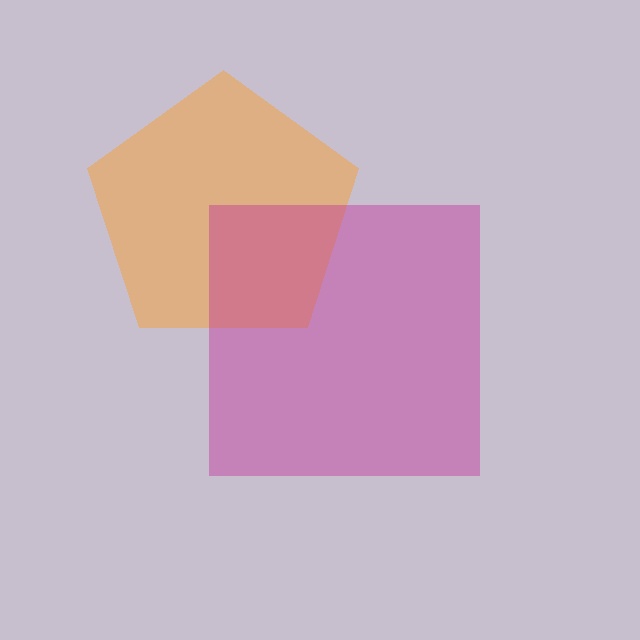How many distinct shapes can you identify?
There are 2 distinct shapes: an orange pentagon, a magenta square.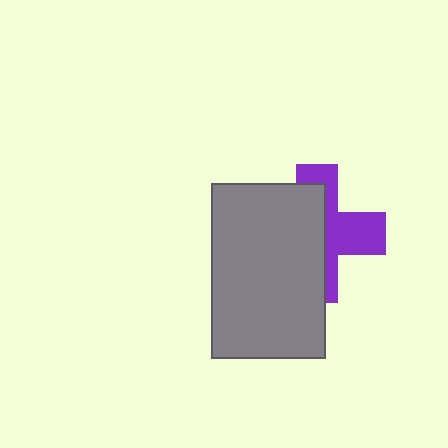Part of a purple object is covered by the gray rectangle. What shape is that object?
It is a cross.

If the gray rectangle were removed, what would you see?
You would see the complete purple cross.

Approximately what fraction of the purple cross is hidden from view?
Roughly 57% of the purple cross is hidden behind the gray rectangle.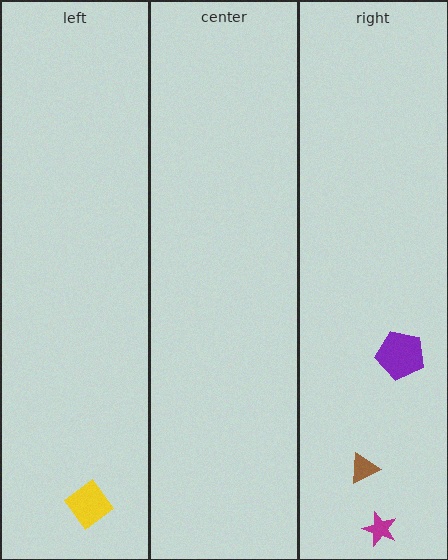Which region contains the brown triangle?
The right region.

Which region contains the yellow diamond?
The left region.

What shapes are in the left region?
The yellow diamond.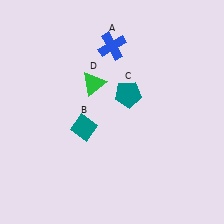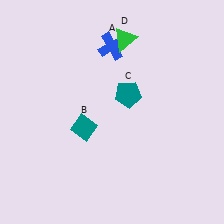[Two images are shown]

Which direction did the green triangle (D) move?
The green triangle (D) moved up.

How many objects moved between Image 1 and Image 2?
1 object moved between the two images.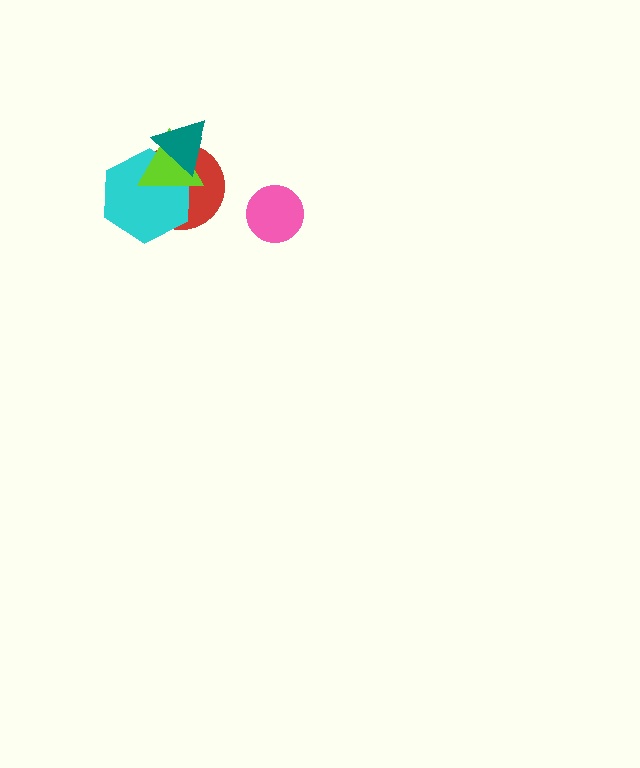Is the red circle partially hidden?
Yes, it is partially covered by another shape.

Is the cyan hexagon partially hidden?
Yes, it is partially covered by another shape.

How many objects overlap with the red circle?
3 objects overlap with the red circle.